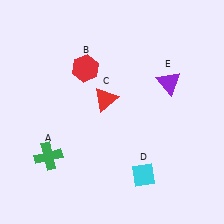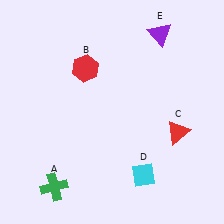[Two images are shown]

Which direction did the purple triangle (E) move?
The purple triangle (E) moved up.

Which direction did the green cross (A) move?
The green cross (A) moved down.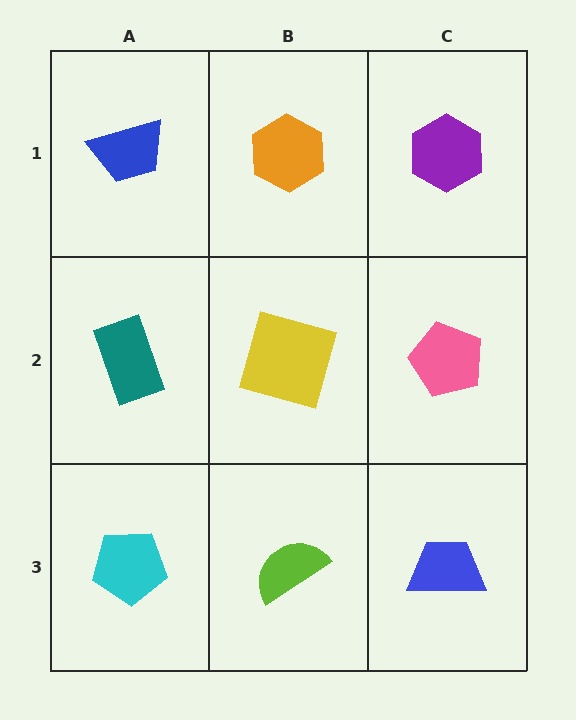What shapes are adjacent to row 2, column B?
An orange hexagon (row 1, column B), a lime semicircle (row 3, column B), a teal rectangle (row 2, column A), a pink pentagon (row 2, column C).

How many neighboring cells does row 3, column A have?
2.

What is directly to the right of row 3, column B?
A blue trapezoid.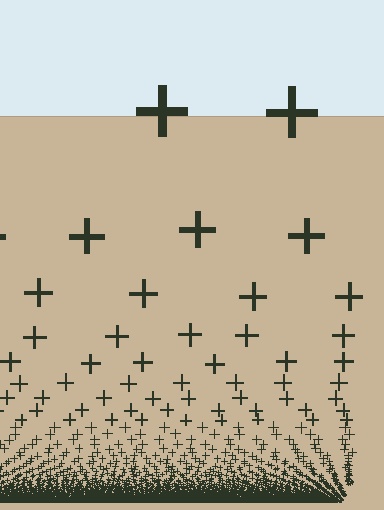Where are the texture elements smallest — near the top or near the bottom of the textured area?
Near the bottom.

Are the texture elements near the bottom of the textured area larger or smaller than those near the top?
Smaller. The gradient is inverted — elements near the bottom are smaller and denser.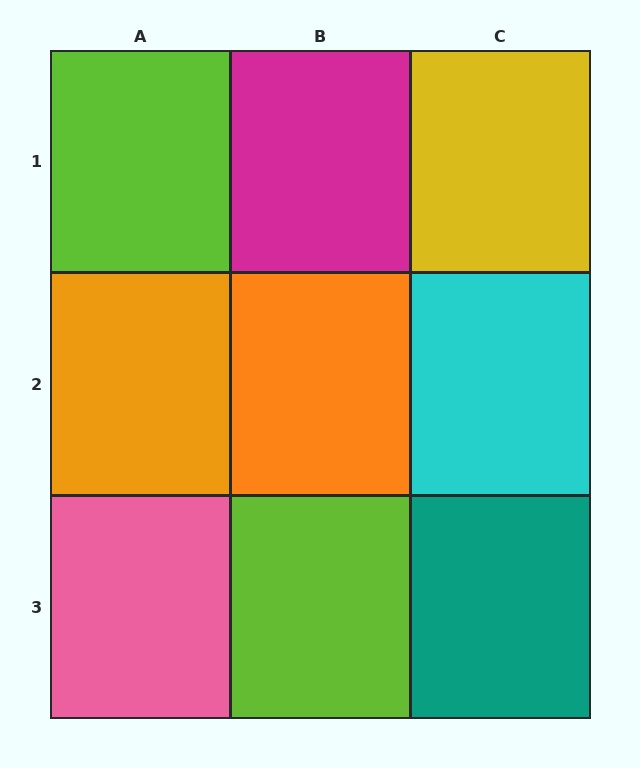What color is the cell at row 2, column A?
Orange.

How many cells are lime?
2 cells are lime.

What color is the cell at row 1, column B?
Magenta.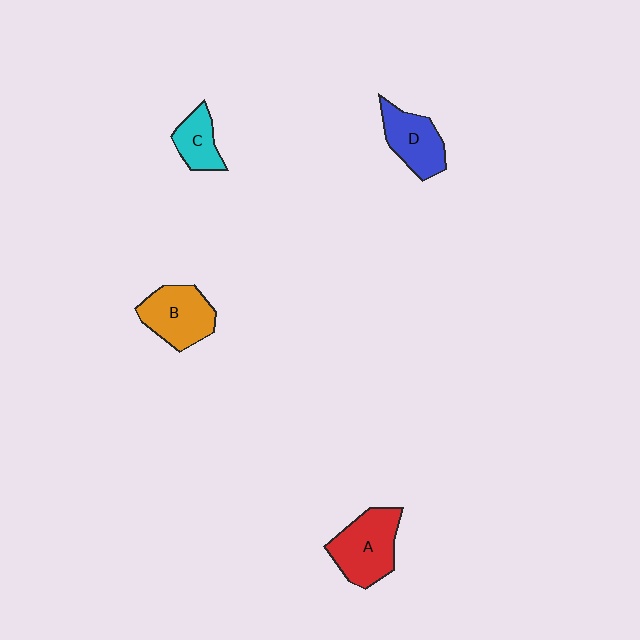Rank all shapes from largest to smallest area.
From largest to smallest: A (red), B (orange), D (blue), C (cyan).